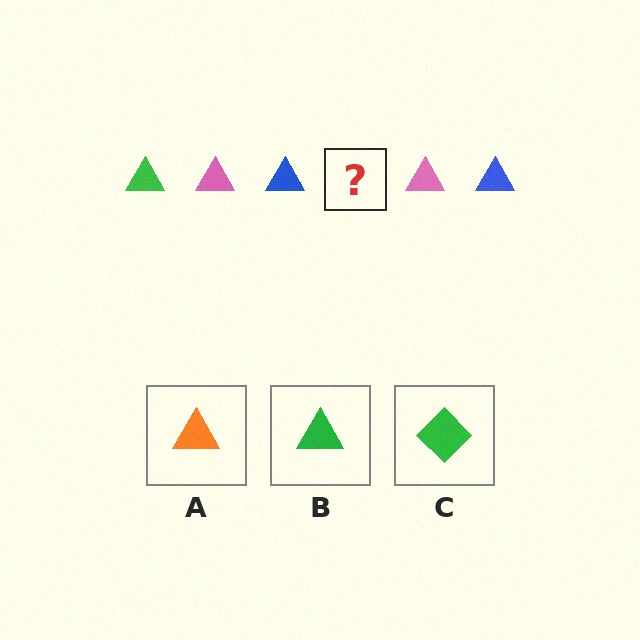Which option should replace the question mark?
Option B.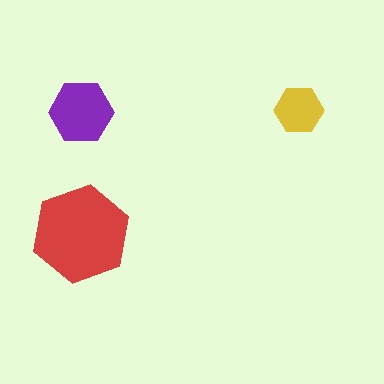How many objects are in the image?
There are 3 objects in the image.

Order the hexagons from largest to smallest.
the red one, the purple one, the yellow one.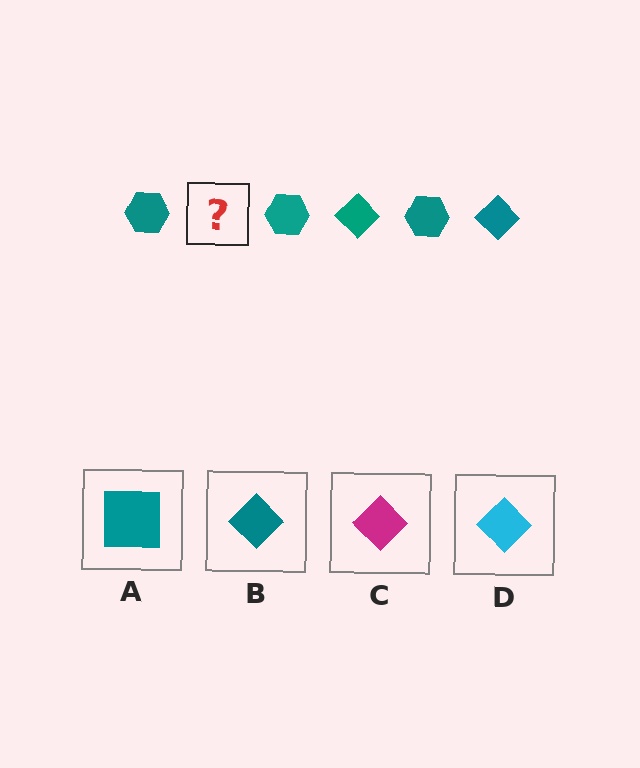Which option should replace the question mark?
Option B.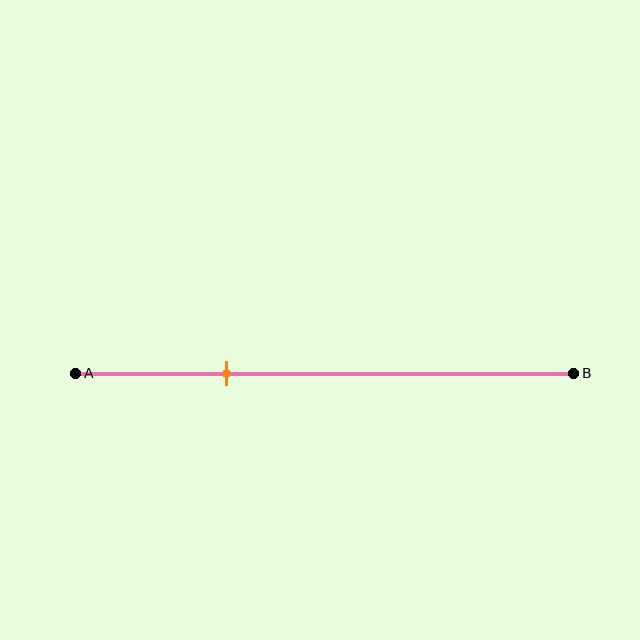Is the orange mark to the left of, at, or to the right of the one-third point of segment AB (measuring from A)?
The orange mark is approximately at the one-third point of segment AB.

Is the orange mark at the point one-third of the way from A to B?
Yes, the mark is approximately at the one-third point.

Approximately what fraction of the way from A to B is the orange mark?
The orange mark is approximately 30% of the way from A to B.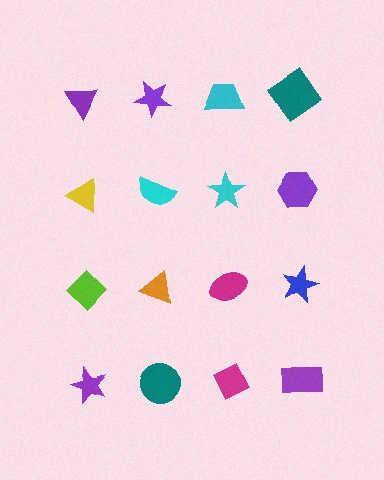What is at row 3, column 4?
A blue star.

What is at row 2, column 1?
A yellow triangle.